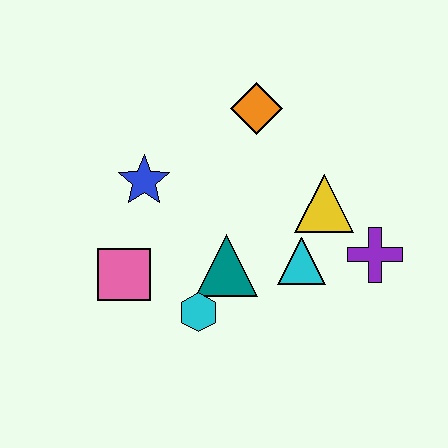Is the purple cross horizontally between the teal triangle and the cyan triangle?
No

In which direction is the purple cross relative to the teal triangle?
The purple cross is to the right of the teal triangle.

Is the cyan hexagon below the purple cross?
Yes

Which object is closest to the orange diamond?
The yellow triangle is closest to the orange diamond.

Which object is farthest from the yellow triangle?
The pink square is farthest from the yellow triangle.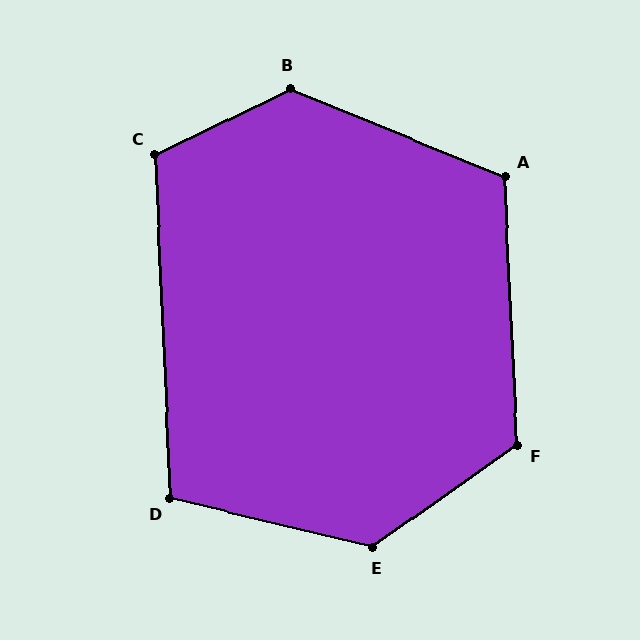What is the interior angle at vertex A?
Approximately 115 degrees (obtuse).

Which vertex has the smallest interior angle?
D, at approximately 106 degrees.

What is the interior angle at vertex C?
Approximately 114 degrees (obtuse).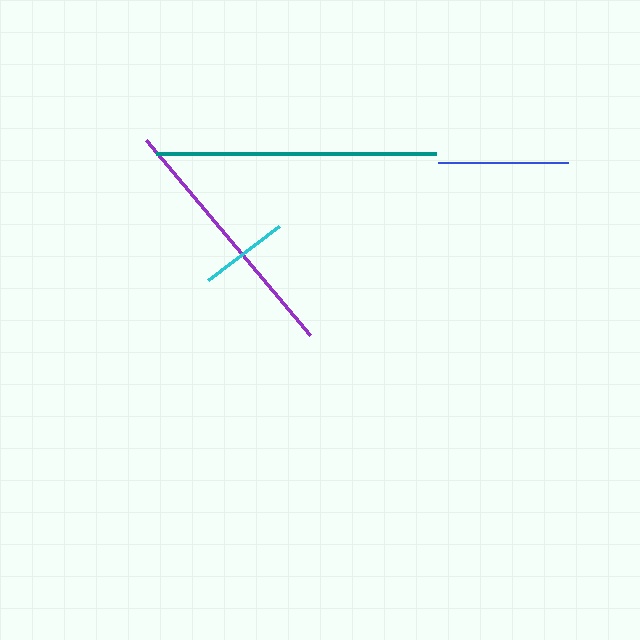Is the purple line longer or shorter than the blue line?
The purple line is longer than the blue line.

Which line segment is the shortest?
The cyan line is the shortest at approximately 89 pixels.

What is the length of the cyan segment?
The cyan segment is approximately 89 pixels long.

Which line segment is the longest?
The teal line is the longest at approximately 279 pixels.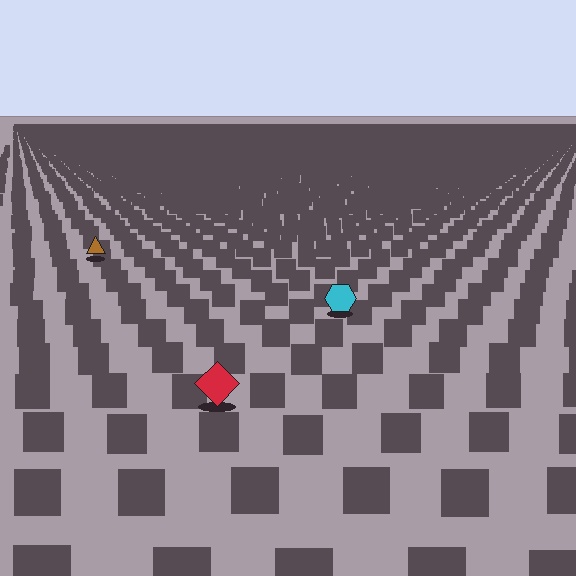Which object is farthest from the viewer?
The brown triangle is farthest from the viewer. It appears smaller and the ground texture around it is denser.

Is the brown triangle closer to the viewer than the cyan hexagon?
No. The cyan hexagon is closer — you can tell from the texture gradient: the ground texture is coarser near it.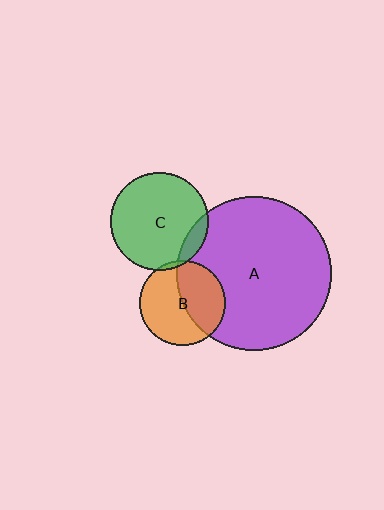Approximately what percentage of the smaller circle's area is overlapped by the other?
Approximately 5%.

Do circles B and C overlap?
Yes.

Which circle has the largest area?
Circle A (purple).